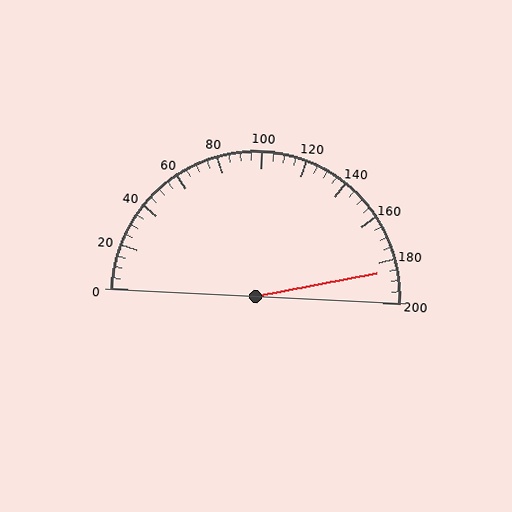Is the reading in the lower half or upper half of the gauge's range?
The reading is in the upper half of the range (0 to 200).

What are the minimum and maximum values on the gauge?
The gauge ranges from 0 to 200.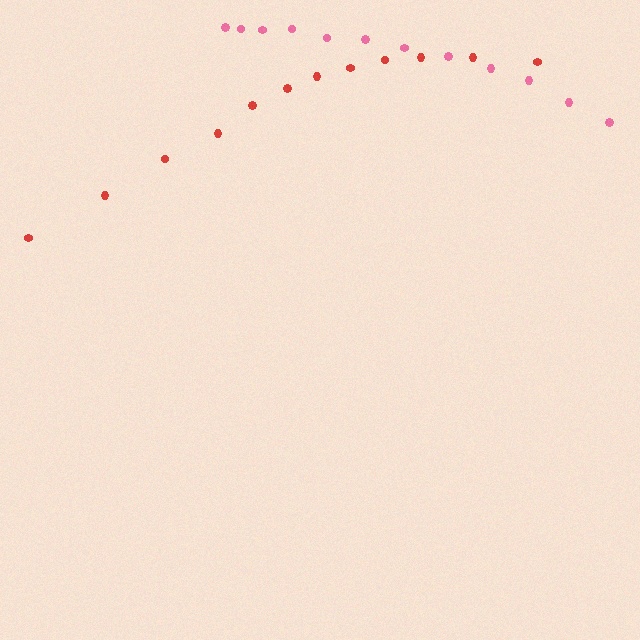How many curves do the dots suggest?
There are 2 distinct paths.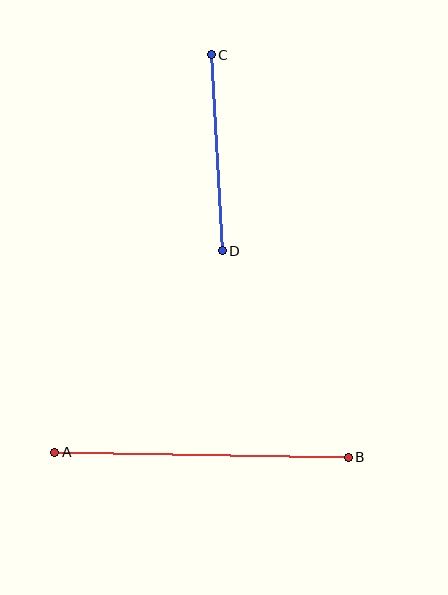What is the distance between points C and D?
The distance is approximately 196 pixels.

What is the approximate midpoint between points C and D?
The midpoint is at approximately (217, 153) pixels.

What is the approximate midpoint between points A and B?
The midpoint is at approximately (202, 455) pixels.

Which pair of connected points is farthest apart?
Points A and B are farthest apart.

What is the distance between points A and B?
The distance is approximately 294 pixels.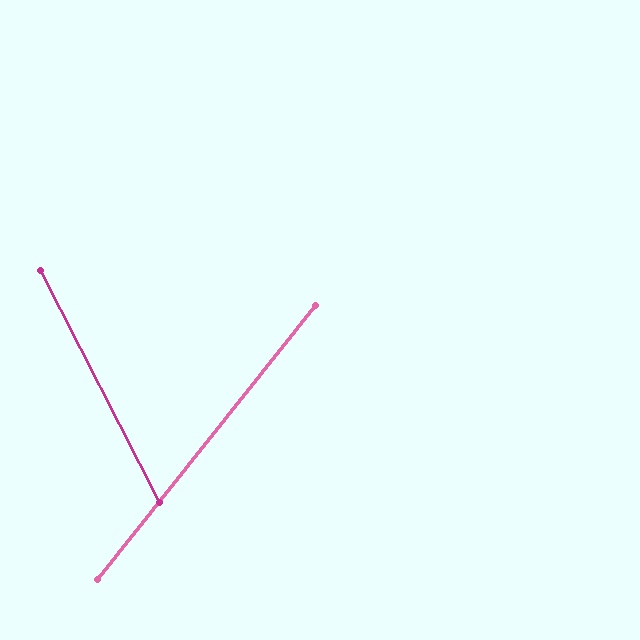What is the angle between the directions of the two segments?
Approximately 66 degrees.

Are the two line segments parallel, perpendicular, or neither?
Neither parallel nor perpendicular — they differ by about 66°.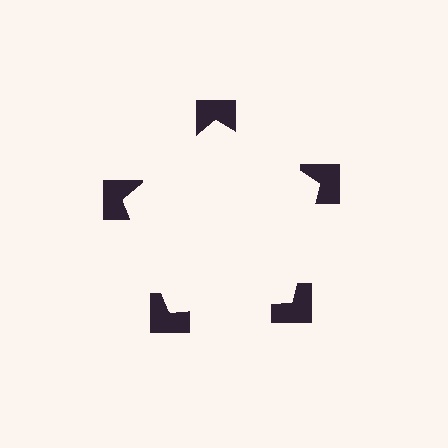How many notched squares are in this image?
There are 5 — one at each vertex of the illusory pentagon.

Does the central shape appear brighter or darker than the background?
It typically appears slightly brighter than the background, even though no actual brightness change is drawn.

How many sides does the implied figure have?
5 sides.